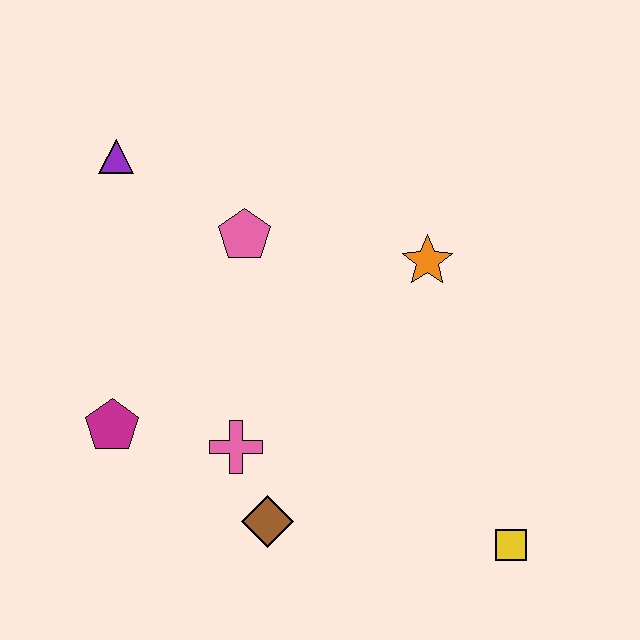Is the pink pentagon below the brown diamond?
No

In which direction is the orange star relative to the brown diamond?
The orange star is above the brown diamond.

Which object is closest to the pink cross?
The brown diamond is closest to the pink cross.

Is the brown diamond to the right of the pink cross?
Yes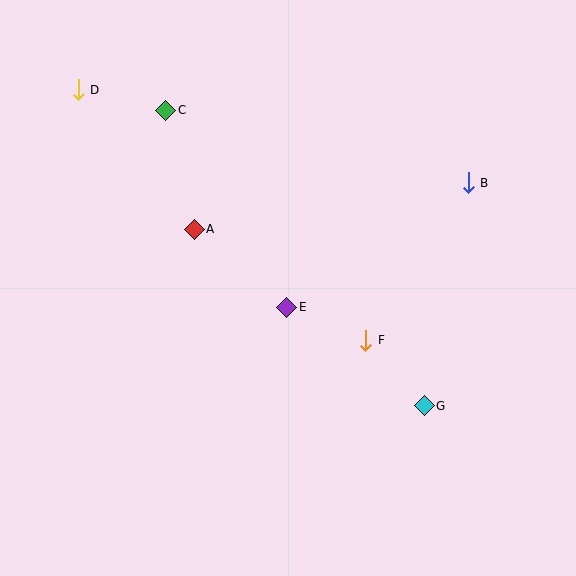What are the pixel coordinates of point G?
Point G is at (424, 406).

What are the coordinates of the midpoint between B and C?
The midpoint between B and C is at (317, 146).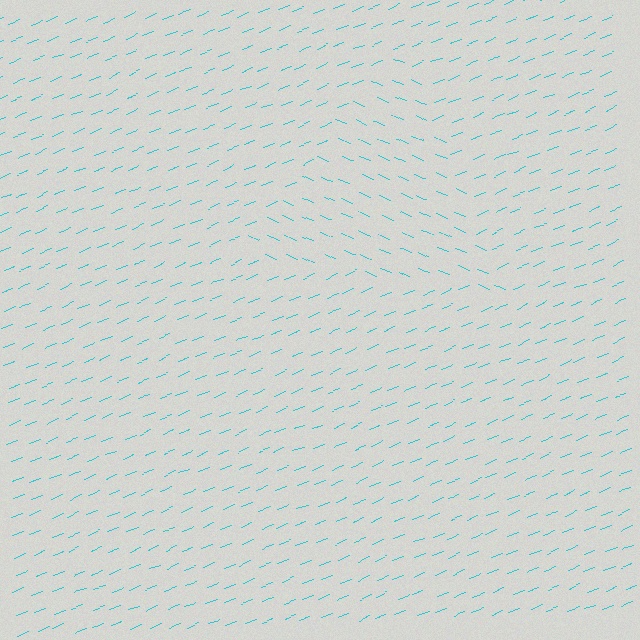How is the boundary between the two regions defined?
The boundary is defined purely by a change in line orientation (approximately 45 degrees difference). All lines are the same color and thickness.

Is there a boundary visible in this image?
Yes, there is a texture boundary formed by a change in line orientation.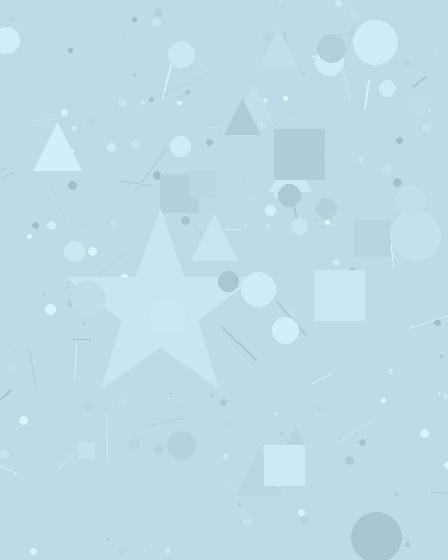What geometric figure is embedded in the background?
A star is embedded in the background.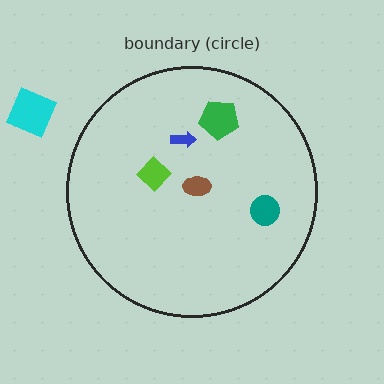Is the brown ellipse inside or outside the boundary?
Inside.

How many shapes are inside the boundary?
5 inside, 1 outside.